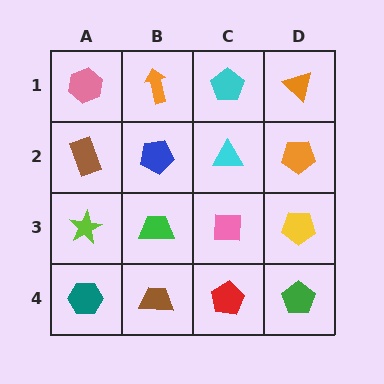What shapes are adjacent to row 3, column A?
A brown rectangle (row 2, column A), a teal hexagon (row 4, column A), a green trapezoid (row 3, column B).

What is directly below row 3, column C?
A red pentagon.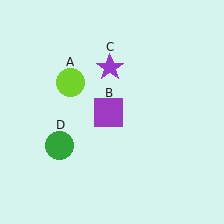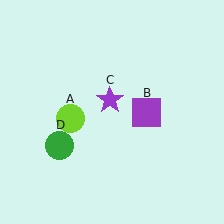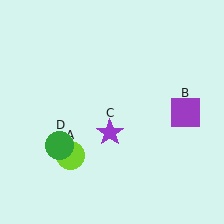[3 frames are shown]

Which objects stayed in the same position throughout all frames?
Green circle (object D) remained stationary.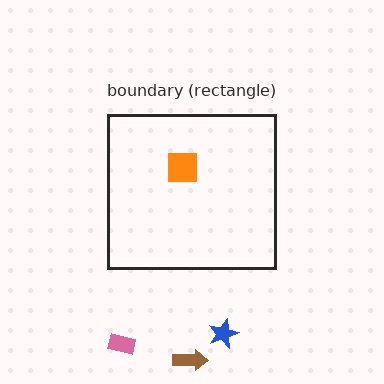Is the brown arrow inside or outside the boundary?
Outside.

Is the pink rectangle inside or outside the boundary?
Outside.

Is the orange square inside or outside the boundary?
Inside.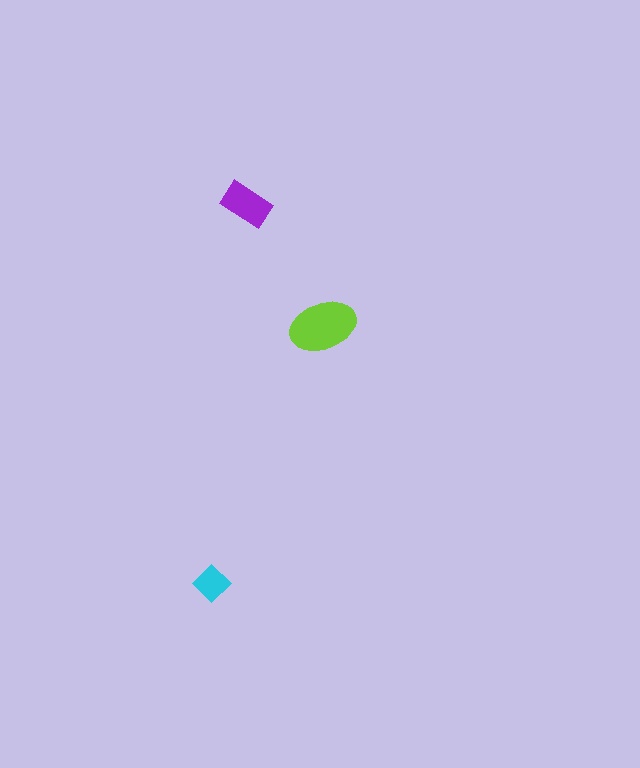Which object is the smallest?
The cyan diamond.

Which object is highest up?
The purple rectangle is topmost.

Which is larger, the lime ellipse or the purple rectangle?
The lime ellipse.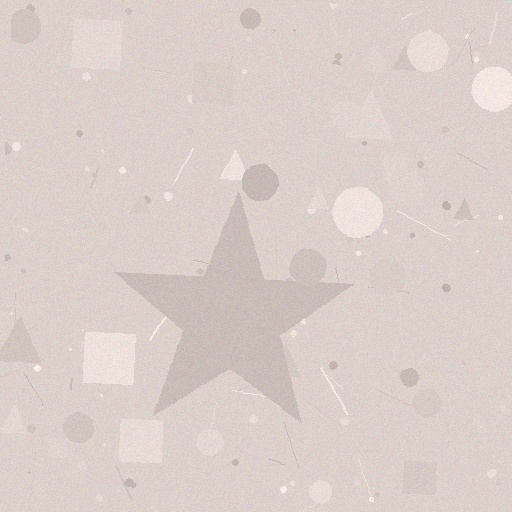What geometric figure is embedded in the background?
A star is embedded in the background.